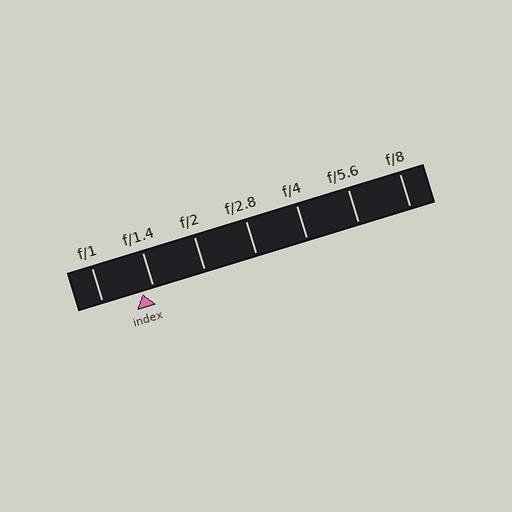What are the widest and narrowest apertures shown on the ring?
The widest aperture shown is f/1 and the narrowest is f/8.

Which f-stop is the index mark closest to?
The index mark is closest to f/1.4.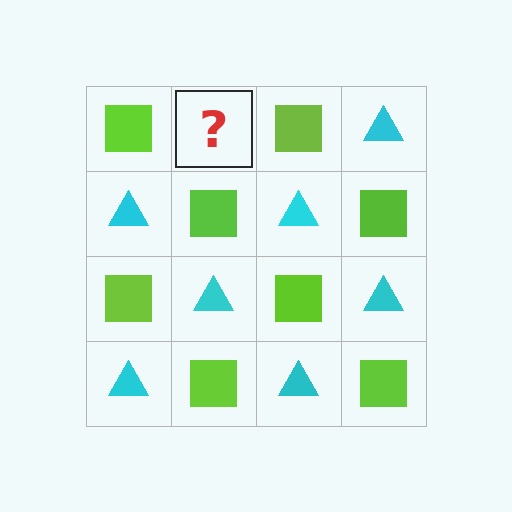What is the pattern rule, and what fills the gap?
The rule is that it alternates lime square and cyan triangle in a checkerboard pattern. The gap should be filled with a cyan triangle.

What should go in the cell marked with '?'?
The missing cell should contain a cyan triangle.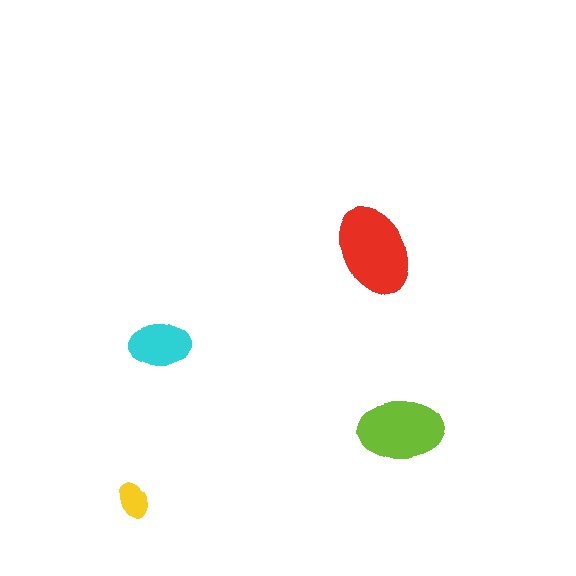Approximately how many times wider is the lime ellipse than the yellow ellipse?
About 2.5 times wider.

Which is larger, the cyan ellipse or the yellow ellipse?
The cyan one.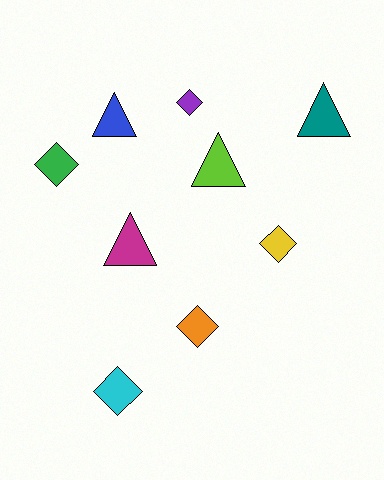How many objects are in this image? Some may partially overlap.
There are 9 objects.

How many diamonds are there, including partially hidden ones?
There are 5 diamonds.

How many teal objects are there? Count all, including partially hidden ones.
There is 1 teal object.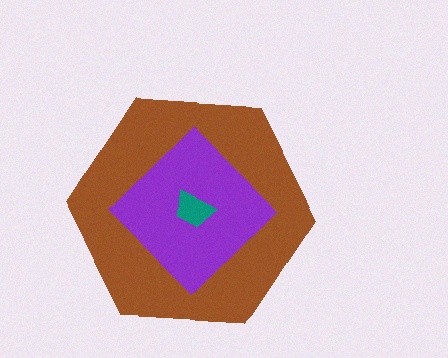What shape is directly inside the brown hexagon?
The purple diamond.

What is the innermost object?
The teal trapezoid.